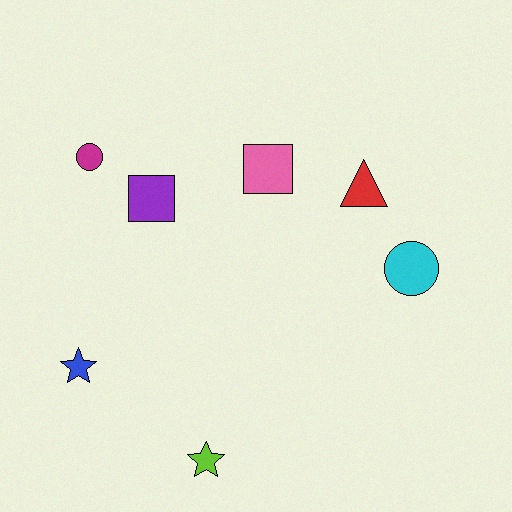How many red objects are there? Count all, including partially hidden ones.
There is 1 red object.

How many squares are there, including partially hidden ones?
There are 2 squares.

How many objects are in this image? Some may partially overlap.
There are 7 objects.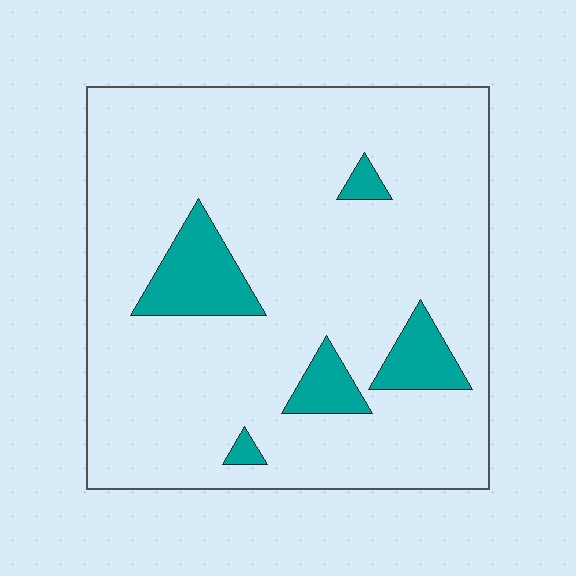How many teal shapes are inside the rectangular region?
5.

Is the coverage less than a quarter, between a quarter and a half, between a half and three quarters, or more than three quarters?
Less than a quarter.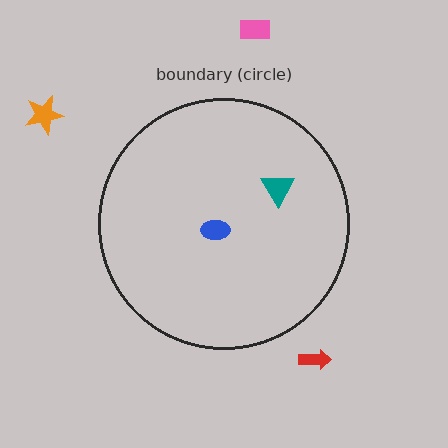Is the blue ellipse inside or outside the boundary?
Inside.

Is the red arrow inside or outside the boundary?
Outside.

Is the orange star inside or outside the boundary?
Outside.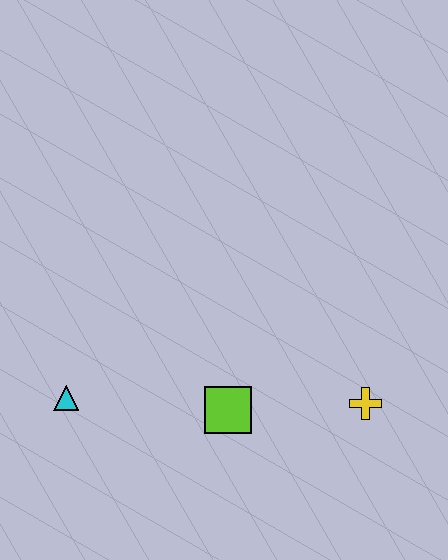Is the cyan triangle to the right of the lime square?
No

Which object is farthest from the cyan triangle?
The yellow cross is farthest from the cyan triangle.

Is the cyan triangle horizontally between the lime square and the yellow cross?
No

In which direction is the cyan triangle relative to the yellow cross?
The cyan triangle is to the left of the yellow cross.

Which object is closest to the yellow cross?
The lime square is closest to the yellow cross.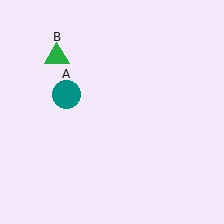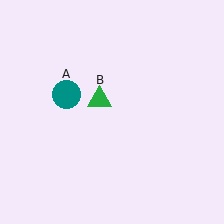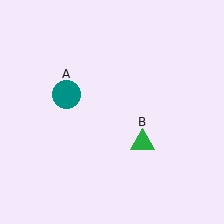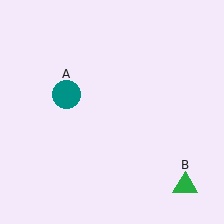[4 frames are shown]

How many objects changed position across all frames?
1 object changed position: green triangle (object B).